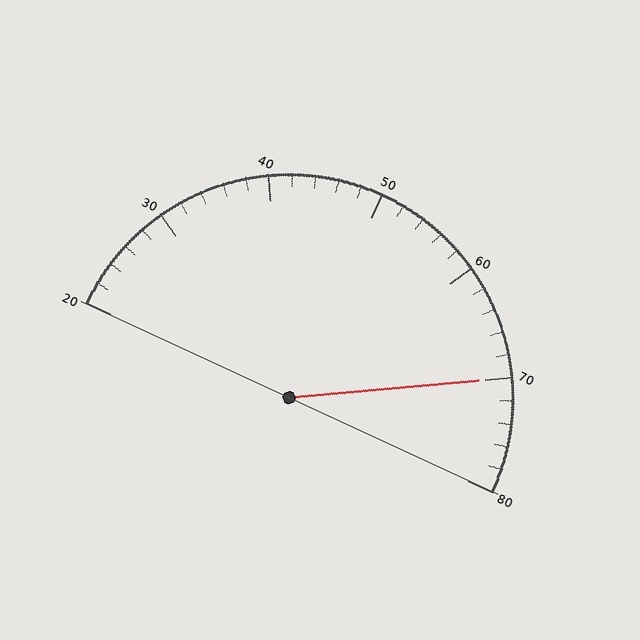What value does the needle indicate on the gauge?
The needle indicates approximately 70.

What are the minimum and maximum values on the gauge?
The gauge ranges from 20 to 80.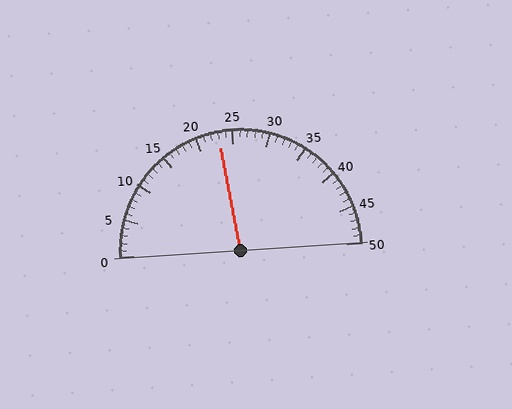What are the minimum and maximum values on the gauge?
The gauge ranges from 0 to 50.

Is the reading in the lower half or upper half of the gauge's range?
The reading is in the lower half of the range (0 to 50).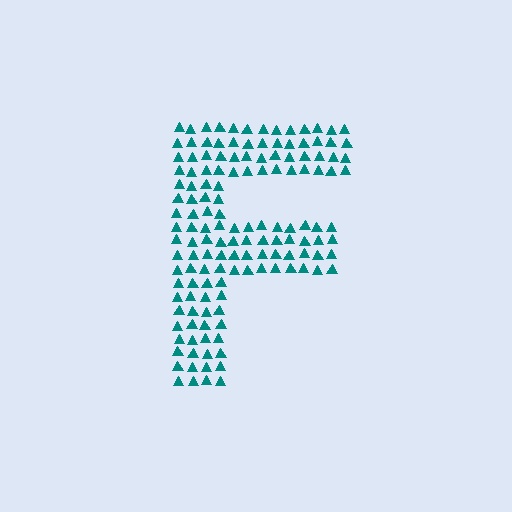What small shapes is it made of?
It is made of small triangles.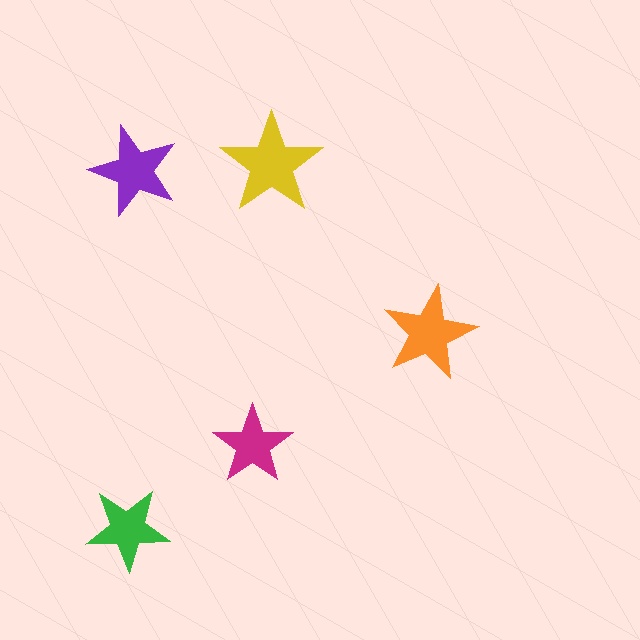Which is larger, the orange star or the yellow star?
The yellow one.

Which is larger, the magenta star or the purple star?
The purple one.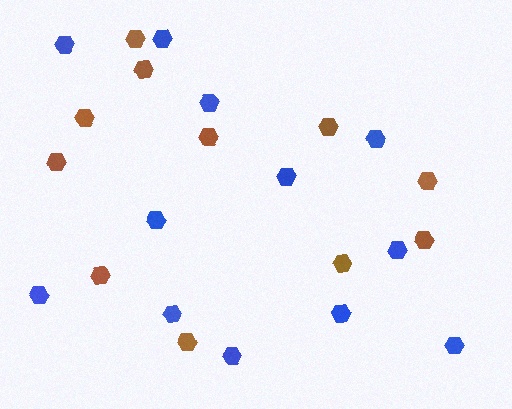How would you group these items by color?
There are 2 groups: one group of blue hexagons (12) and one group of brown hexagons (11).